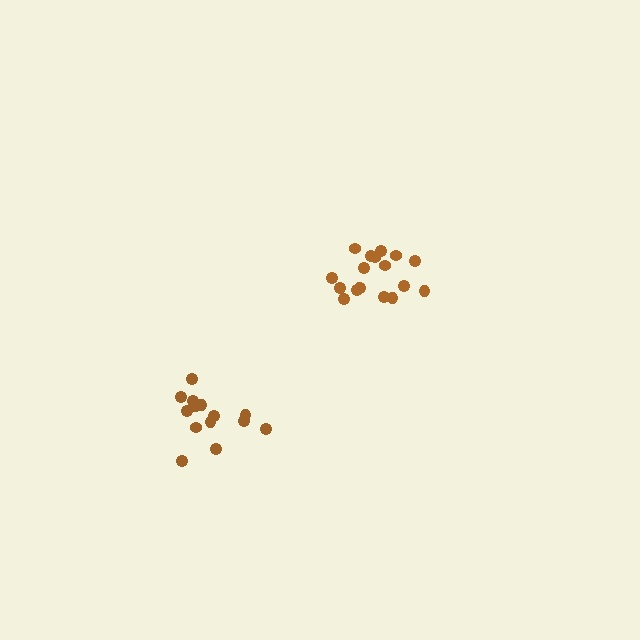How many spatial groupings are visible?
There are 2 spatial groupings.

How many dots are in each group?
Group 1: 18 dots, Group 2: 14 dots (32 total).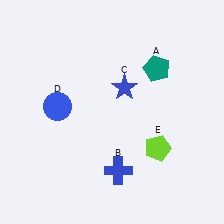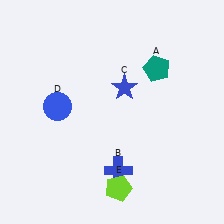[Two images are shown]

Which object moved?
The lime pentagon (E) moved down.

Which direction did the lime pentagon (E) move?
The lime pentagon (E) moved down.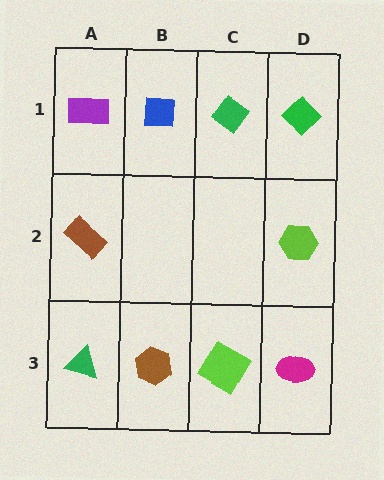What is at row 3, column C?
A lime square.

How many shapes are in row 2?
2 shapes.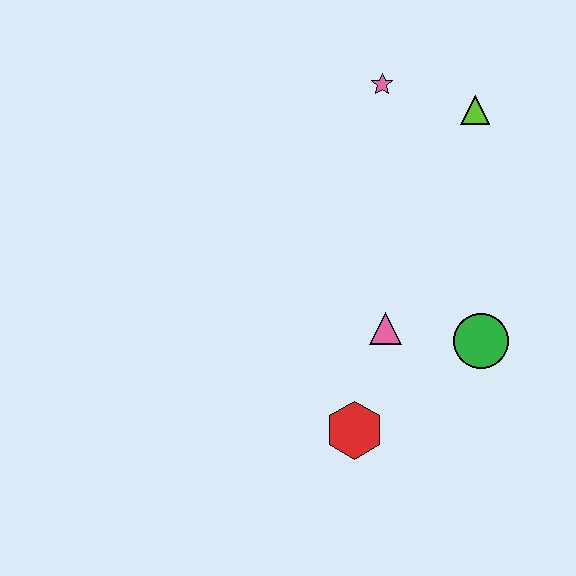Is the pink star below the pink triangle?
No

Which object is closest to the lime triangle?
The pink star is closest to the lime triangle.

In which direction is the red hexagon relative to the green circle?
The red hexagon is to the left of the green circle.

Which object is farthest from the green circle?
The pink star is farthest from the green circle.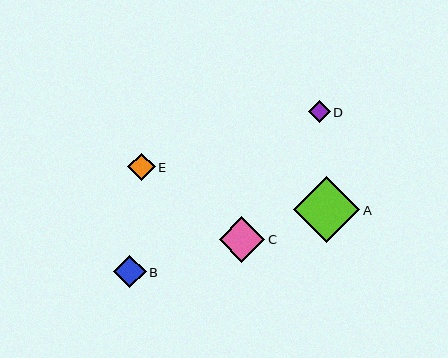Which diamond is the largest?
Diamond A is the largest with a size of approximately 66 pixels.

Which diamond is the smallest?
Diamond D is the smallest with a size of approximately 22 pixels.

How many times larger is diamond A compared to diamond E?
Diamond A is approximately 2.4 times the size of diamond E.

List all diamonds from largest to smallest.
From largest to smallest: A, C, B, E, D.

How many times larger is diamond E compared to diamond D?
Diamond E is approximately 1.2 times the size of diamond D.